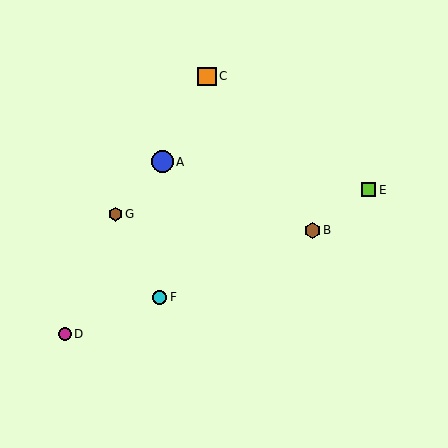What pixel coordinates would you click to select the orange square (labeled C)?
Click at (207, 76) to select the orange square C.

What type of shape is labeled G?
Shape G is a brown hexagon.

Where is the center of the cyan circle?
The center of the cyan circle is at (160, 297).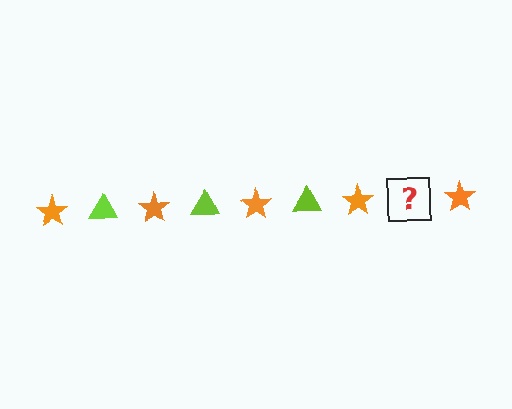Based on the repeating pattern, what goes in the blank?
The blank should be a lime triangle.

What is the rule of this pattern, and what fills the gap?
The rule is that the pattern alternates between orange star and lime triangle. The gap should be filled with a lime triangle.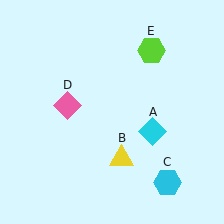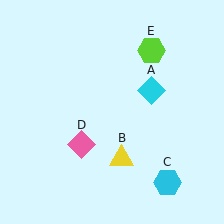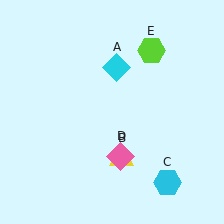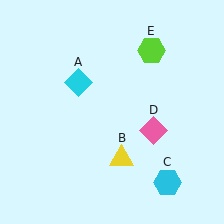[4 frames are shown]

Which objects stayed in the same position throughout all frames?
Yellow triangle (object B) and cyan hexagon (object C) and lime hexagon (object E) remained stationary.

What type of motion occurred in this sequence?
The cyan diamond (object A), pink diamond (object D) rotated counterclockwise around the center of the scene.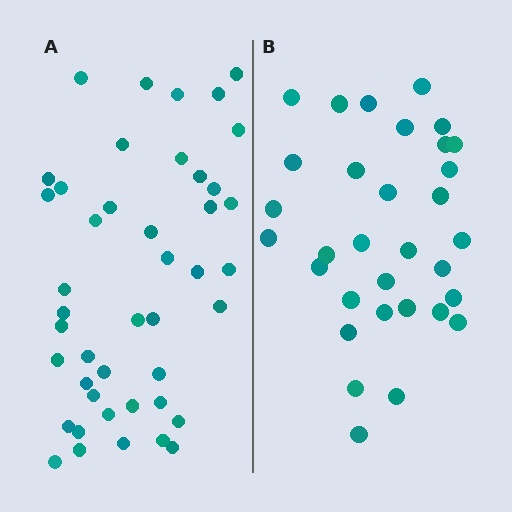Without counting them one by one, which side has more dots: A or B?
Region A (the left region) has more dots.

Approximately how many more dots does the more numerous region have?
Region A has roughly 12 or so more dots than region B.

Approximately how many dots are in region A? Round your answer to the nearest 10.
About 40 dots. (The exact count is 44, which rounds to 40.)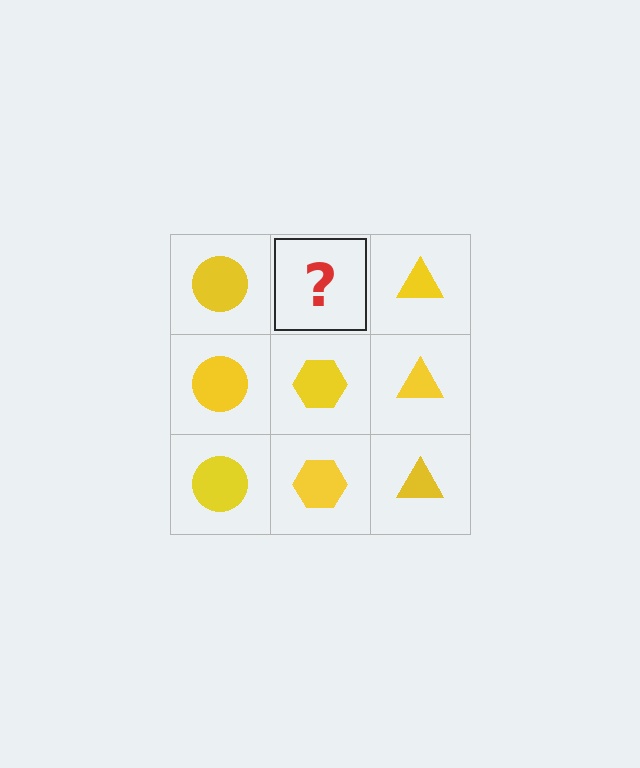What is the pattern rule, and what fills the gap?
The rule is that each column has a consistent shape. The gap should be filled with a yellow hexagon.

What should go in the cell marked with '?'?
The missing cell should contain a yellow hexagon.